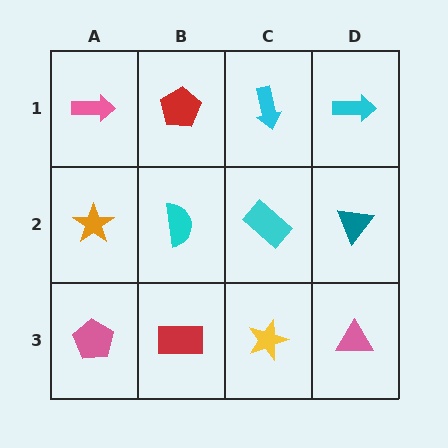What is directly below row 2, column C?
A yellow star.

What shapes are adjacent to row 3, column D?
A teal triangle (row 2, column D), a yellow star (row 3, column C).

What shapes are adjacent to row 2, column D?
A cyan arrow (row 1, column D), a pink triangle (row 3, column D), a cyan rectangle (row 2, column C).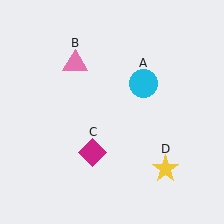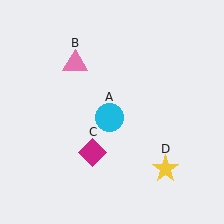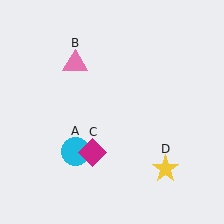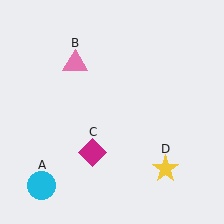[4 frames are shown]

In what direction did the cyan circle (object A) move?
The cyan circle (object A) moved down and to the left.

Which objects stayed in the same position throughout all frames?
Pink triangle (object B) and magenta diamond (object C) and yellow star (object D) remained stationary.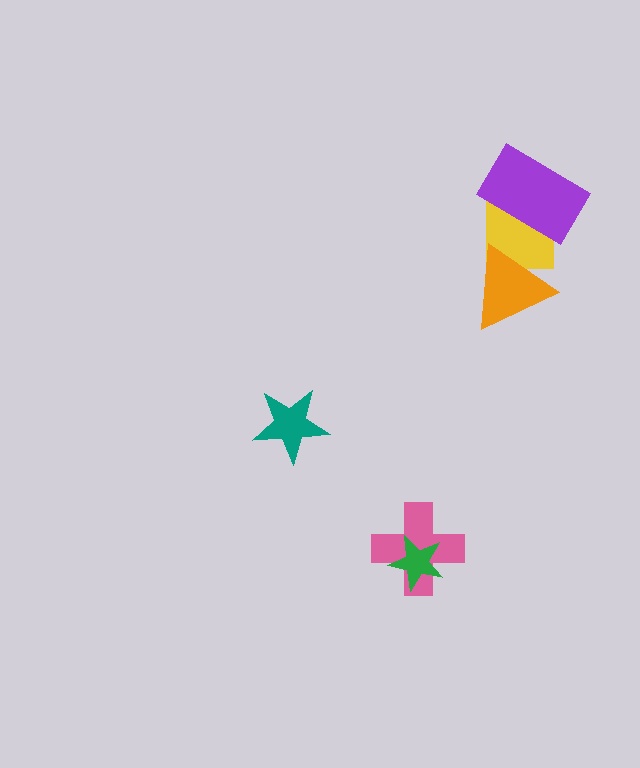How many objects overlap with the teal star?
0 objects overlap with the teal star.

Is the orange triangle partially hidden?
No, no other shape covers it.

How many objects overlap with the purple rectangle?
1 object overlaps with the purple rectangle.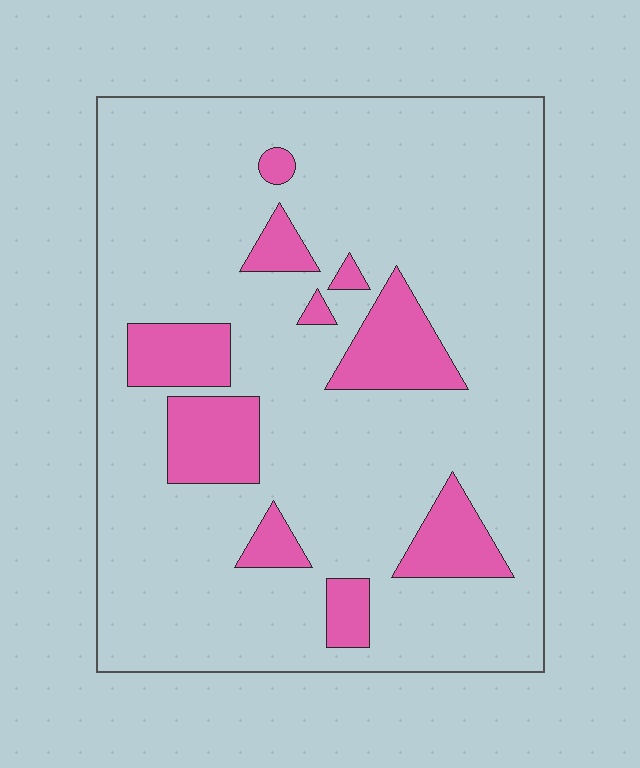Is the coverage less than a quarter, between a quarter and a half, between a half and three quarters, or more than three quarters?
Less than a quarter.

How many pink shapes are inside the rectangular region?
10.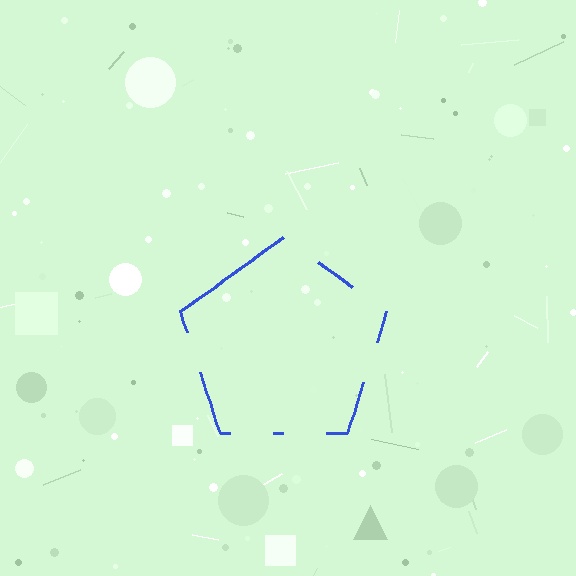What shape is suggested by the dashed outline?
The dashed outline suggests a pentagon.